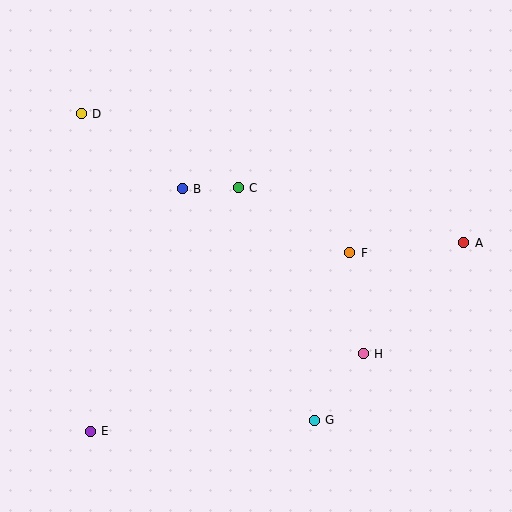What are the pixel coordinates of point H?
Point H is at (363, 354).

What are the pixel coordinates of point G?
Point G is at (314, 420).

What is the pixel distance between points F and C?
The distance between F and C is 129 pixels.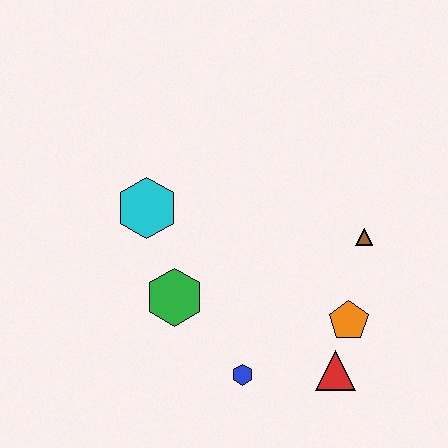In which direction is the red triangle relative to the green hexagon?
The red triangle is to the right of the green hexagon.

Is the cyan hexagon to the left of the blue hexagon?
Yes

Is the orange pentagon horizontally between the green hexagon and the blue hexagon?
No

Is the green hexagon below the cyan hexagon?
Yes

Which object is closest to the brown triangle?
The orange pentagon is closest to the brown triangle.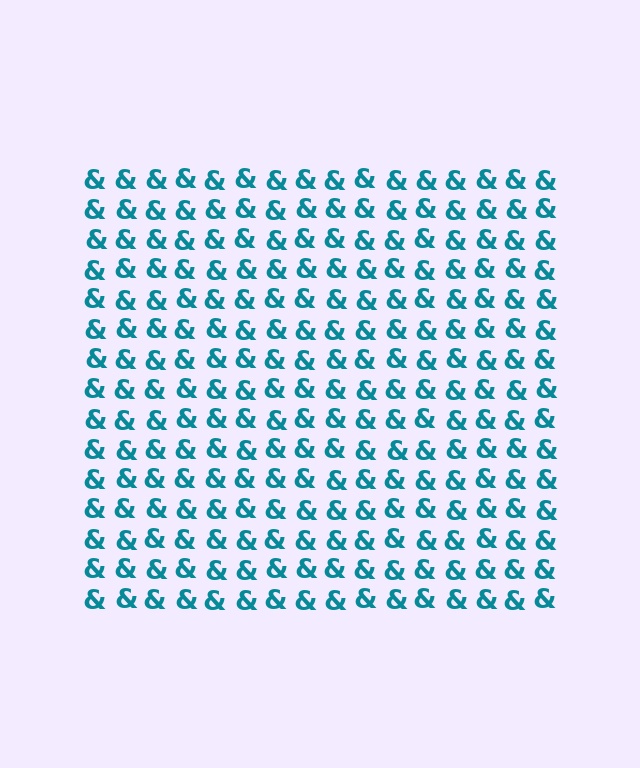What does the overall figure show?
The overall figure shows a square.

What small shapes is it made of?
It is made of small ampersands.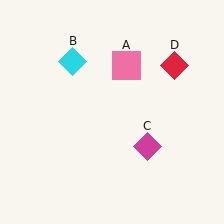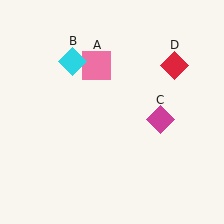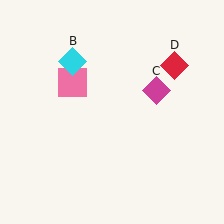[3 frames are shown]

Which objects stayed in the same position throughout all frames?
Cyan diamond (object B) and red diamond (object D) remained stationary.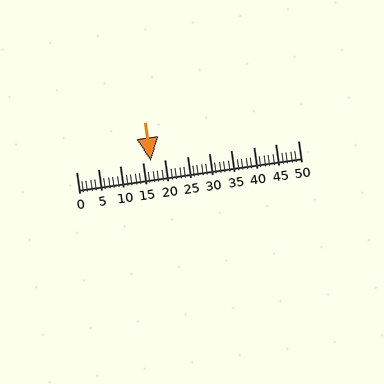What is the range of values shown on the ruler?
The ruler shows values from 0 to 50.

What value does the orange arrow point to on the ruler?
The orange arrow points to approximately 17.